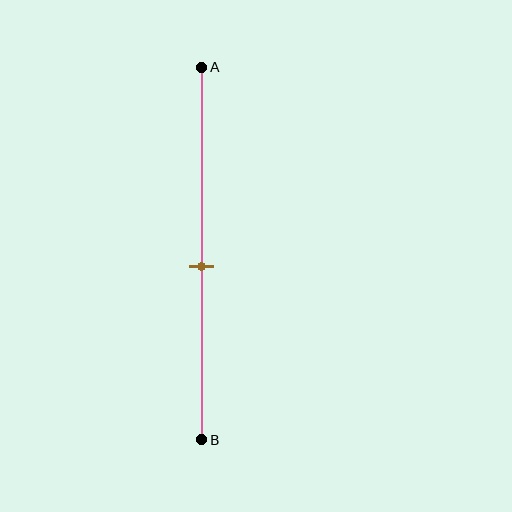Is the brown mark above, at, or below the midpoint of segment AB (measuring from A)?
The brown mark is below the midpoint of segment AB.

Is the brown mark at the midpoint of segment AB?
No, the mark is at about 55% from A, not at the 50% midpoint.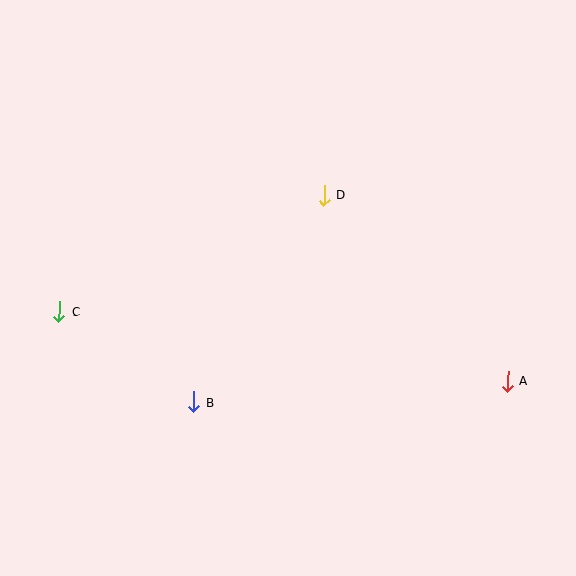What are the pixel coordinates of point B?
Point B is at (194, 402).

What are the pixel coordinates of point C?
Point C is at (59, 312).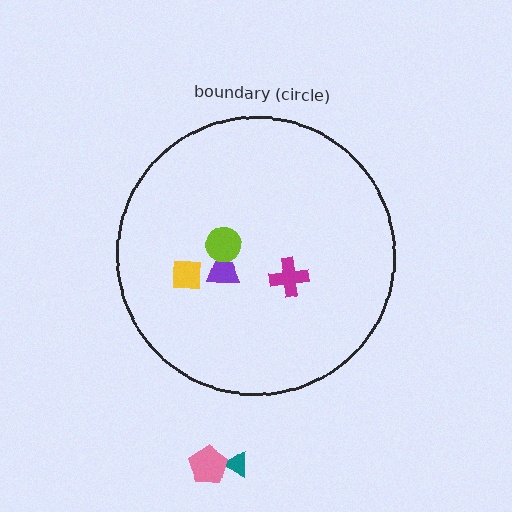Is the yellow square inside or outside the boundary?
Inside.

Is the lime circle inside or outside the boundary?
Inside.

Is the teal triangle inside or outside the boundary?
Outside.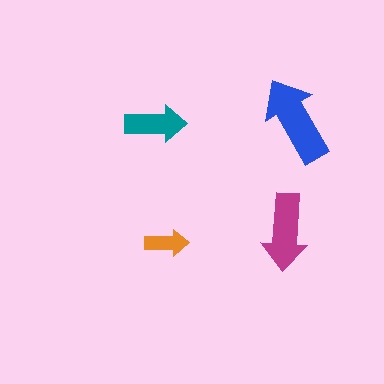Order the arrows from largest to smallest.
the blue one, the magenta one, the teal one, the orange one.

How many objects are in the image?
There are 4 objects in the image.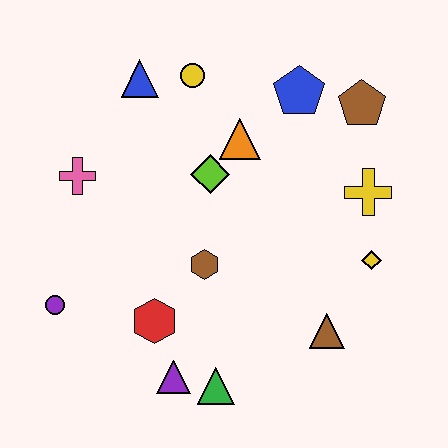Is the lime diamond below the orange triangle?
Yes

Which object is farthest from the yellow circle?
The green triangle is farthest from the yellow circle.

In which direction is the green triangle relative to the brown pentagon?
The green triangle is below the brown pentagon.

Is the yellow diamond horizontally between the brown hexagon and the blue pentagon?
No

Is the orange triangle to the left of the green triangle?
No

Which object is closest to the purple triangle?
The green triangle is closest to the purple triangle.